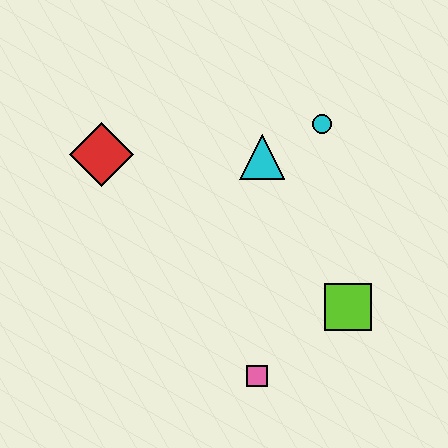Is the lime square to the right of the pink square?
Yes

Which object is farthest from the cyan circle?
The pink square is farthest from the cyan circle.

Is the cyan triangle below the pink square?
No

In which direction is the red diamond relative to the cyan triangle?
The red diamond is to the left of the cyan triangle.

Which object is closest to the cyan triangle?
The cyan circle is closest to the cyan triangle.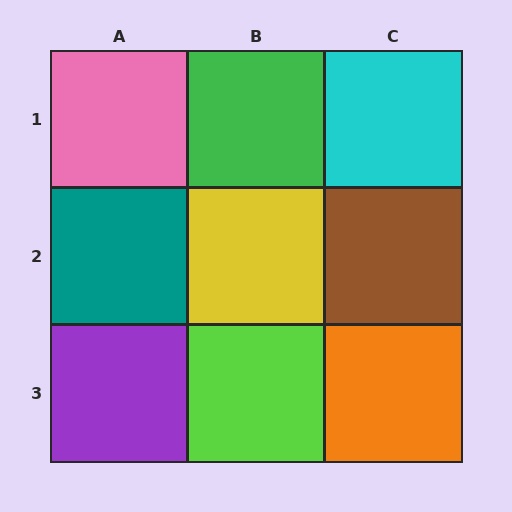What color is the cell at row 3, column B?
Lime.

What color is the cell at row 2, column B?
Yellow.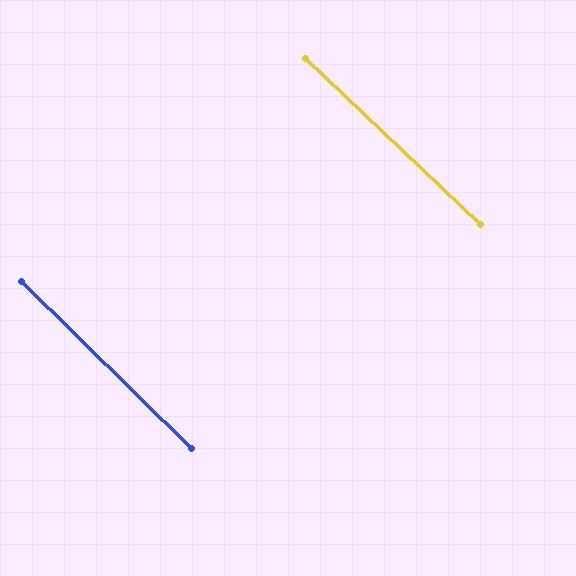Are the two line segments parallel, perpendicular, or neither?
Parallel — their directions differ by only 1.1°.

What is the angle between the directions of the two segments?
Approximately 1 degree.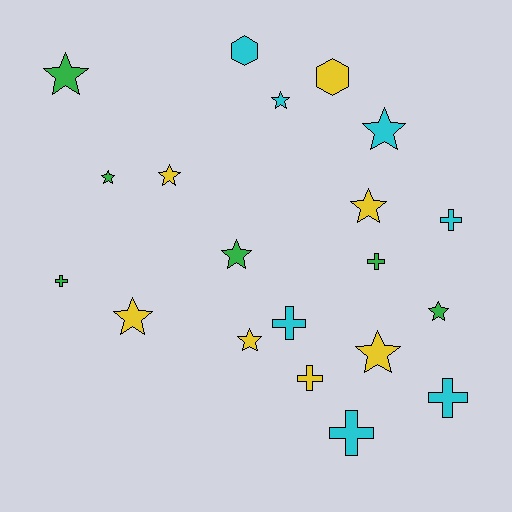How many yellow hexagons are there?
There is 1 yellow hexagon.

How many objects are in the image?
There are 20 objects.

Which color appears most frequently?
Cyan, with 7 objects.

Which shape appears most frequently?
Star, with 11 objects.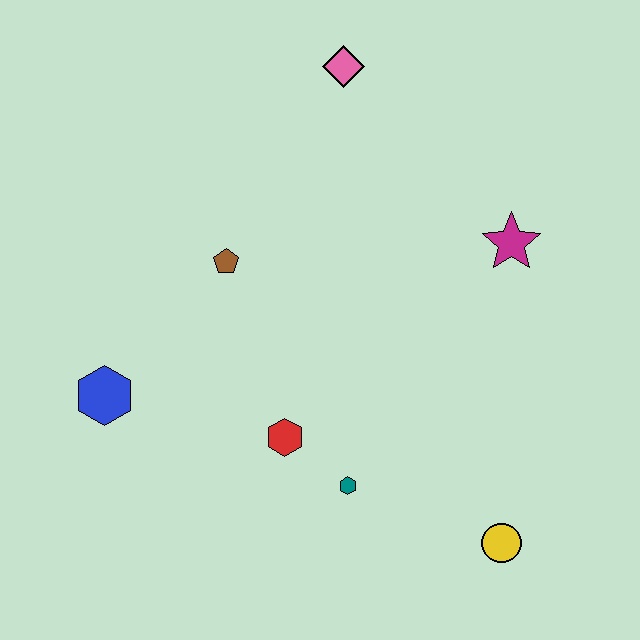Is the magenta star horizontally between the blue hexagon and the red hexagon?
No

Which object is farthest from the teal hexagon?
The pink diamond is farthest from the teal hexagon.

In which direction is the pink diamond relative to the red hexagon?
The pink diamond is above the red hexagon.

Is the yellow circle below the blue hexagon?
Yes